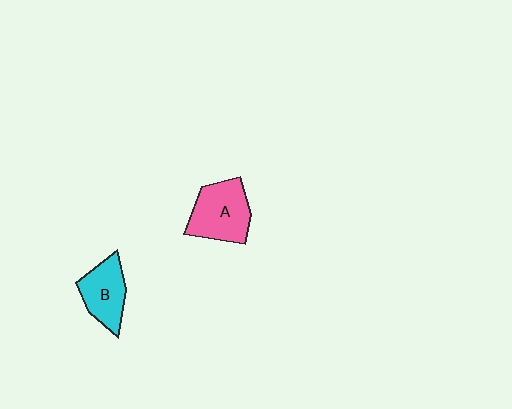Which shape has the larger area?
Shape A (pink).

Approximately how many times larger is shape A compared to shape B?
Approximately 1.2 times.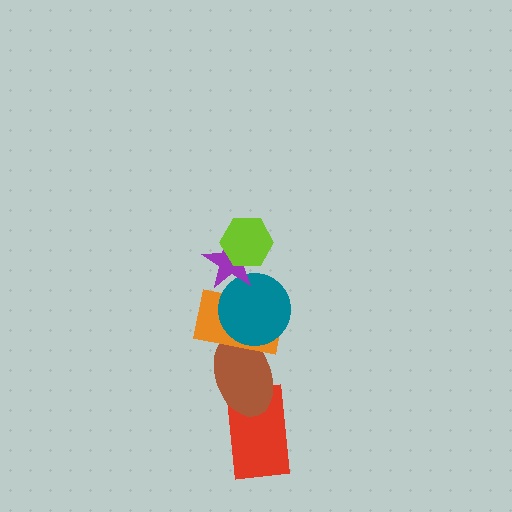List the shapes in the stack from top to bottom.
From top to bottom: the lime hexagon, the purple star, the teal circle, the orange rectangle, the brown ellipse, the red rectangle.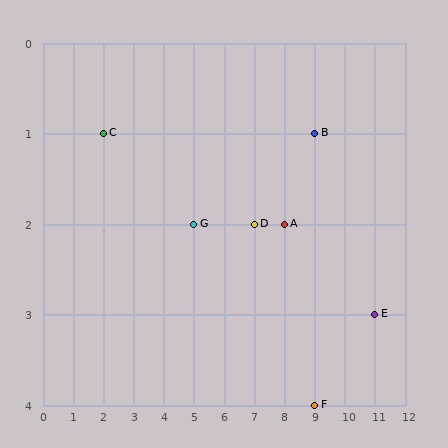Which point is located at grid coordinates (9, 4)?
Point F is at (9, 4).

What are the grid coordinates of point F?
Point F is at grid coordinates (9, 4).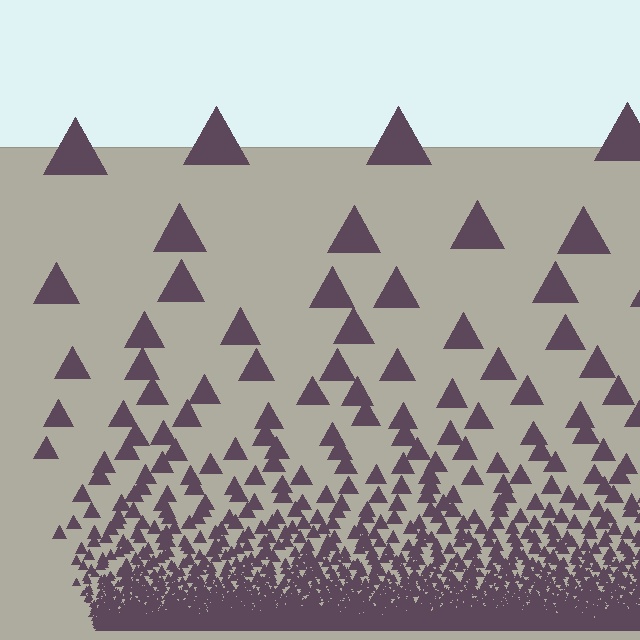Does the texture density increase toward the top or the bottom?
Density increases toward the bottom.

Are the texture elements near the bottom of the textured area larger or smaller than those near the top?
Smaller. The gradient is inverted — elements near the bottom are smaller and denser.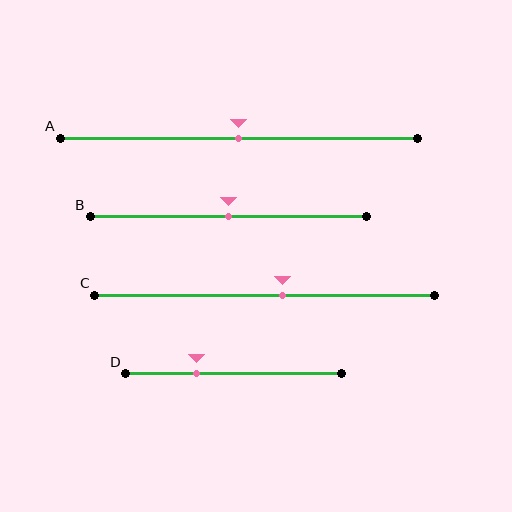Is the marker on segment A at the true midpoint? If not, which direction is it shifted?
Yes, the marker on segment A is at the true midpoint.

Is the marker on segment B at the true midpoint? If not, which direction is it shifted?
Yes, the marker on segment B is at the true midpoint.